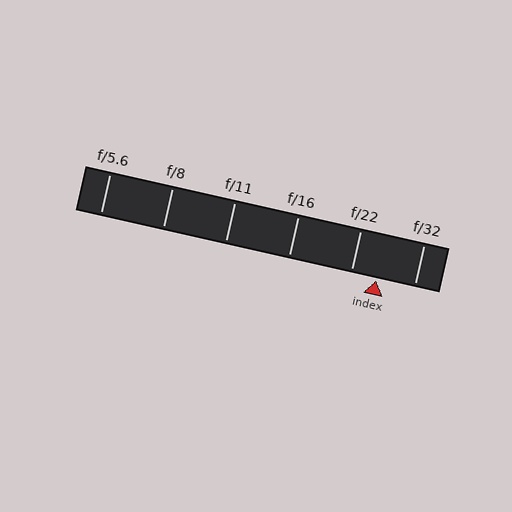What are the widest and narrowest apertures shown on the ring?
The widest aperture shown is f/5.6 and the narrowest is f/32.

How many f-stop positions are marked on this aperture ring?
There are 6 f-stop positions marked.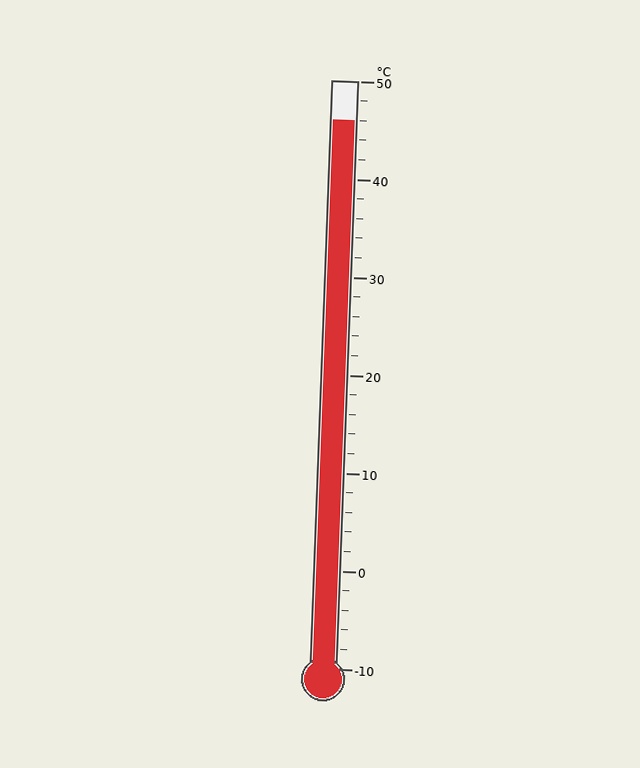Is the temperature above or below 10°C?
The temperature is above 10°C.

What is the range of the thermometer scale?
The thermometer scale ranges from -10°C to 50°C.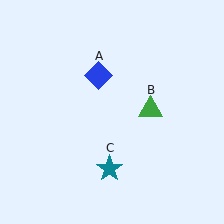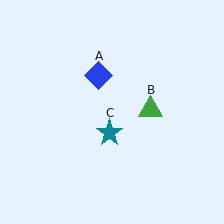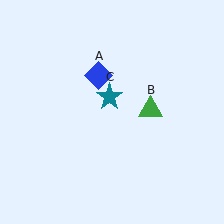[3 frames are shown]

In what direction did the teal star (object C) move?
The teal star (object C) moved up.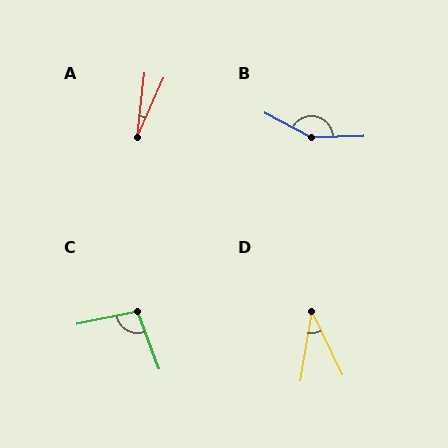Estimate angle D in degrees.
Approximately 36 degrees.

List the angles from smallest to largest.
A (18°), D (36°), C (99°), B (152°).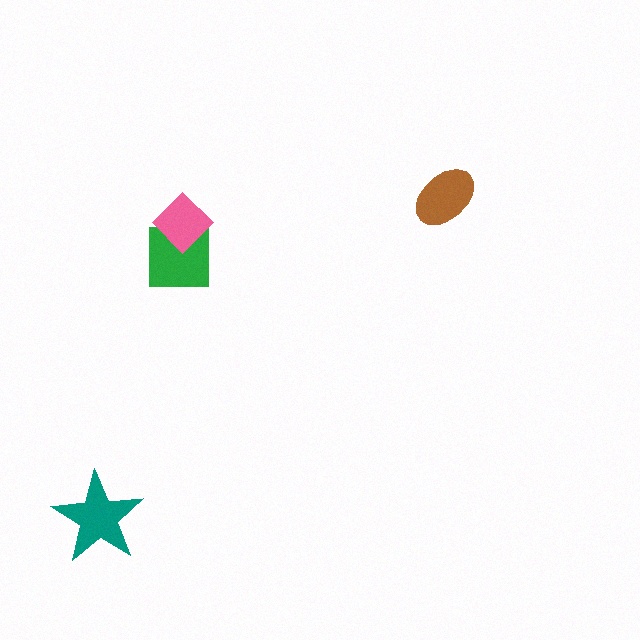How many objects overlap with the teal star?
0 objects overlap with the teal star.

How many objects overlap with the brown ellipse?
0 objects overlap with the brown ellipse.